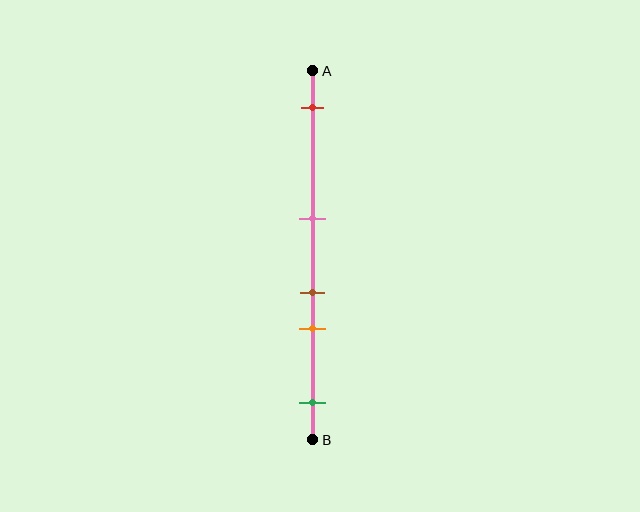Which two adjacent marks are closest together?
The brown and orange marks are the closest adjacent pair.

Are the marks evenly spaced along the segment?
No, the marks are not evenly spaced.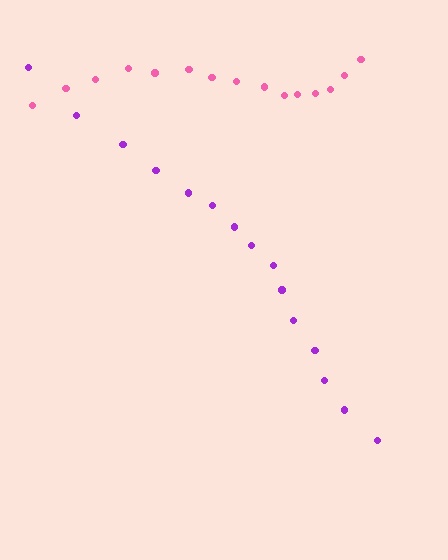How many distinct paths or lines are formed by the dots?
There are 2 distinct paths.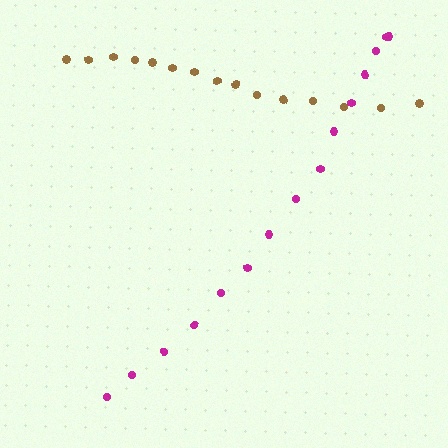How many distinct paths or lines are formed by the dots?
There are 2 distinct paths.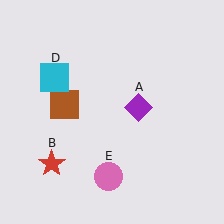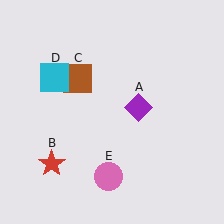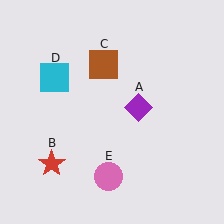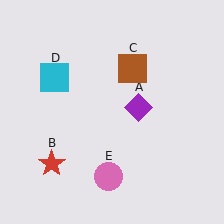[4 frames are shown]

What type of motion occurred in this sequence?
The brown square (object C) rotated clockwise around the center of the scene.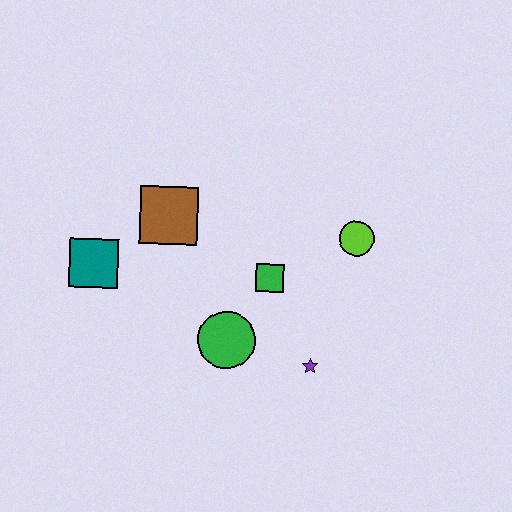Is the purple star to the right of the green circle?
Yes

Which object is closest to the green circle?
The green square is closest to the green circle.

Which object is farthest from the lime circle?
The teal square is farthest from the lime circle.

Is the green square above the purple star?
Yes